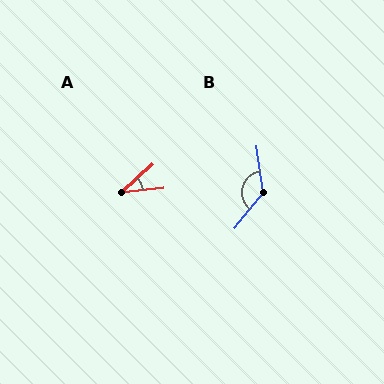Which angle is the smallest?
A, at approximately 36 degrees.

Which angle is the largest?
B, at approximately 133 degrees.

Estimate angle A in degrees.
Approximately 36 degrees.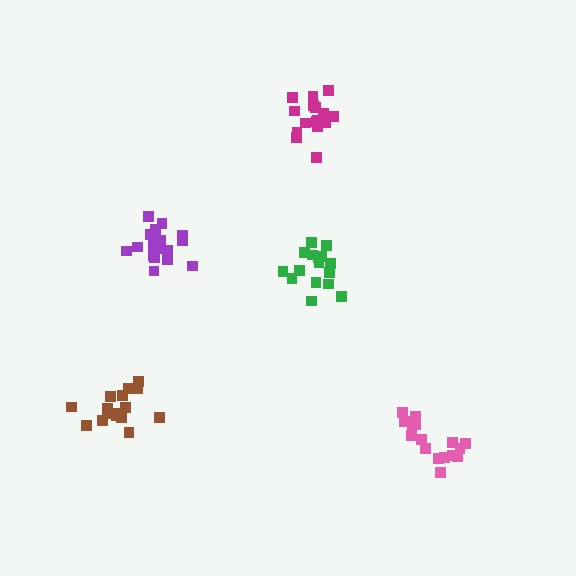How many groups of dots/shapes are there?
There are 5 groups.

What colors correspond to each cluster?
The clusters are colored: pink, brown, magenta, green, purple.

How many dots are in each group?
Group 1: 17 dots, Group 2: 16 dots, Group 3: 18 dots, Group 4: 16 dots, Group 5: 17 dots (84 total).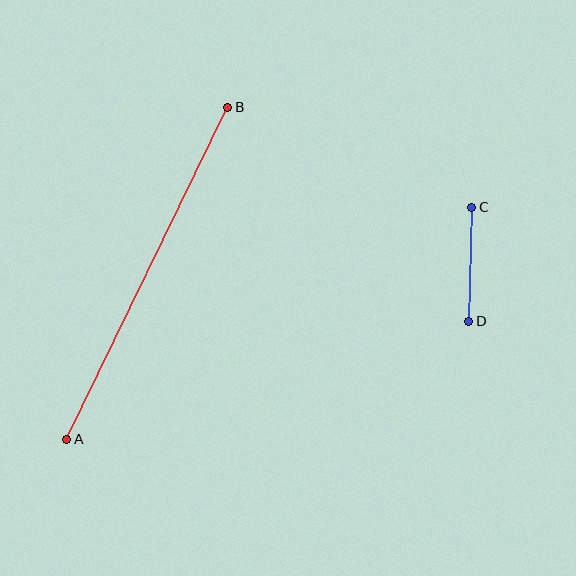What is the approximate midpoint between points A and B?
The midpoint is at approximately (147, 273) pixels.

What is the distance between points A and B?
The distance is approximately 369 pixels.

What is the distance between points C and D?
The distance is approximately 114 pixels.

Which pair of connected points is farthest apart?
Points A and B are farthest apart.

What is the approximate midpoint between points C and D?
The midpoint is at approximately (470, 264) pixels.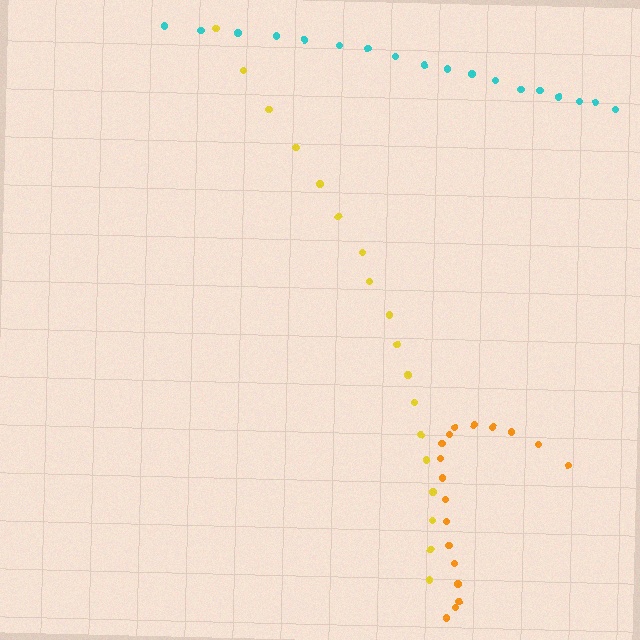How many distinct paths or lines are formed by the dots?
There are 3 distinct paths.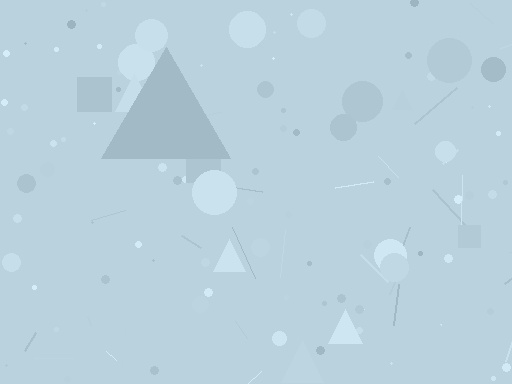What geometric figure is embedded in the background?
A triangle is embedded in the background.